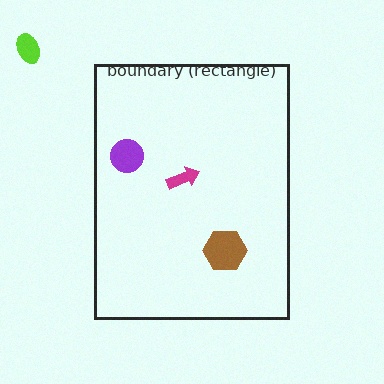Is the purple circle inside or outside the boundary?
Inside.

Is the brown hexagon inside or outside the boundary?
Inside.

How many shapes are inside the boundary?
3 inside, 1 outside.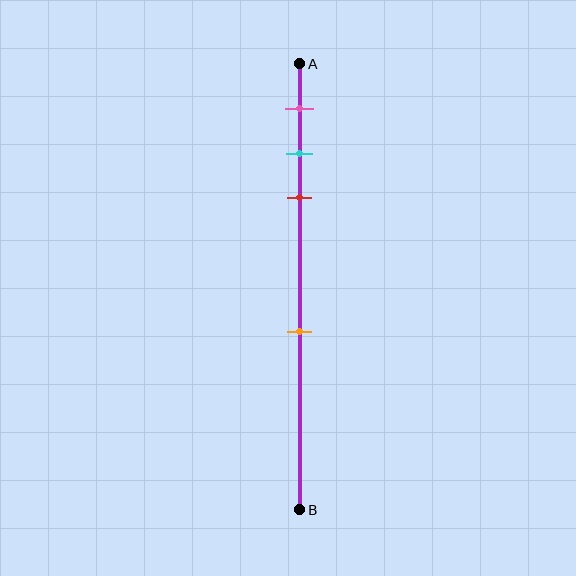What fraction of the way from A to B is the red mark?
The red mark is approximately 30% (0.3) of the way from A to B.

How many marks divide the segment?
There are 4 marks dividing the segment.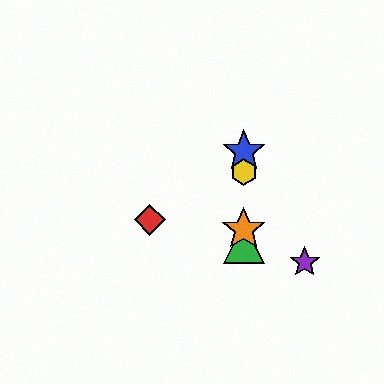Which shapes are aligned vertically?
The blue star, the green triangle, the yellow hexagon, the orange star are aligned vertically.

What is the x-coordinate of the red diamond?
The red diamond is at x≈150.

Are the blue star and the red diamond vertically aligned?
No, the blue star is at x≈244 and the red diamond is at x≈150.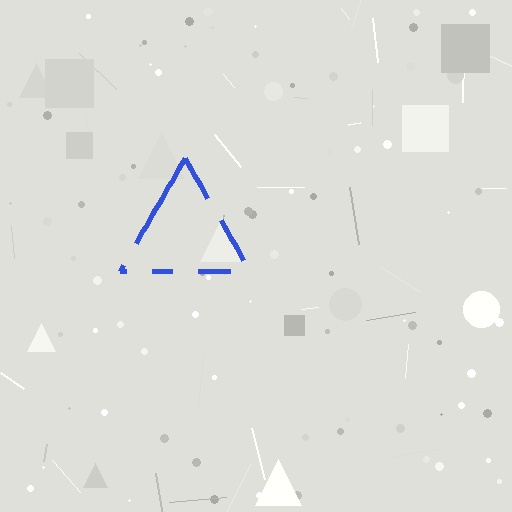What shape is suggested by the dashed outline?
The dashed outline suggests a triangle.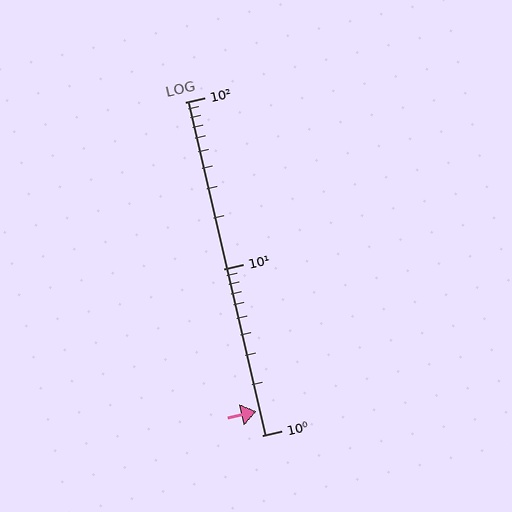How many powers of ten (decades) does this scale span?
The scale spans 2 decades, from 1 to 100.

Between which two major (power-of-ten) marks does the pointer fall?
The pointer is between 1 and 10.